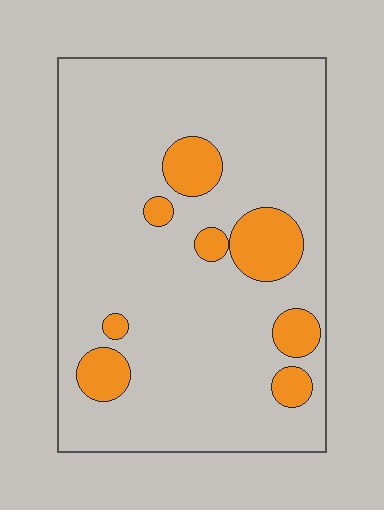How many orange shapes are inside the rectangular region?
8.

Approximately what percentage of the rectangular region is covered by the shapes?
Approximately 15%.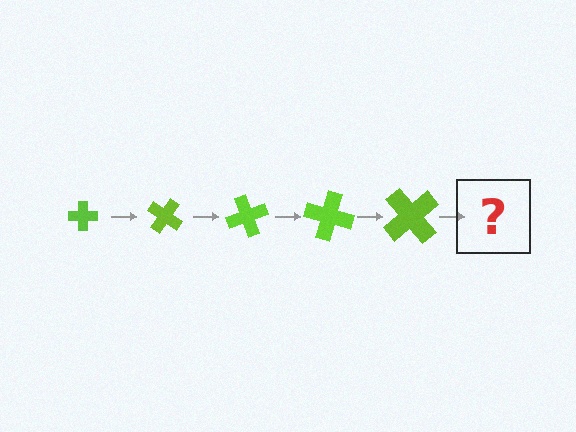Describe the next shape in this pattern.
It should be a cross, larger than the previous one and rotated 175 degrees from the start.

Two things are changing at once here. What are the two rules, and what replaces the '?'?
The two rules are that the cross grows larger each step and it rotates 35 degrees each step. The '?' should be a cross, larger than the previous one and rotated 175 degrees from the start.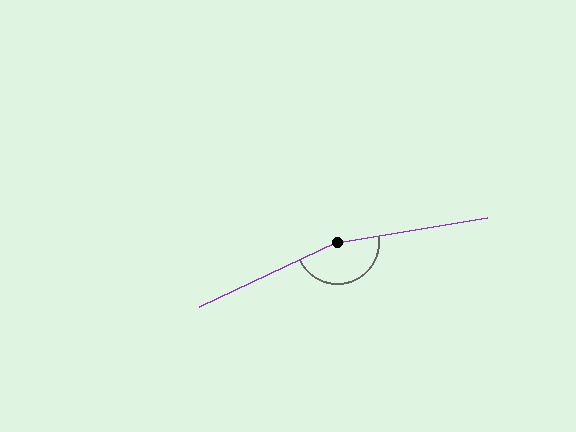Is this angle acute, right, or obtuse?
It is obtuse.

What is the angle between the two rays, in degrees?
Approximately 164 degrees.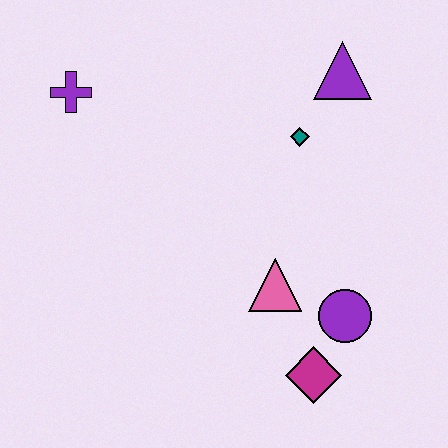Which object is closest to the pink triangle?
The purple circle is closest to the pink triangle.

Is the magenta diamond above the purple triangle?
No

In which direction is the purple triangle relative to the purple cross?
The purple triangle is to the right of the purple cross.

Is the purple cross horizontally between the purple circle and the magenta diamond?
No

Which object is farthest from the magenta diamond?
The purple cross is farthest from the magenta diamond.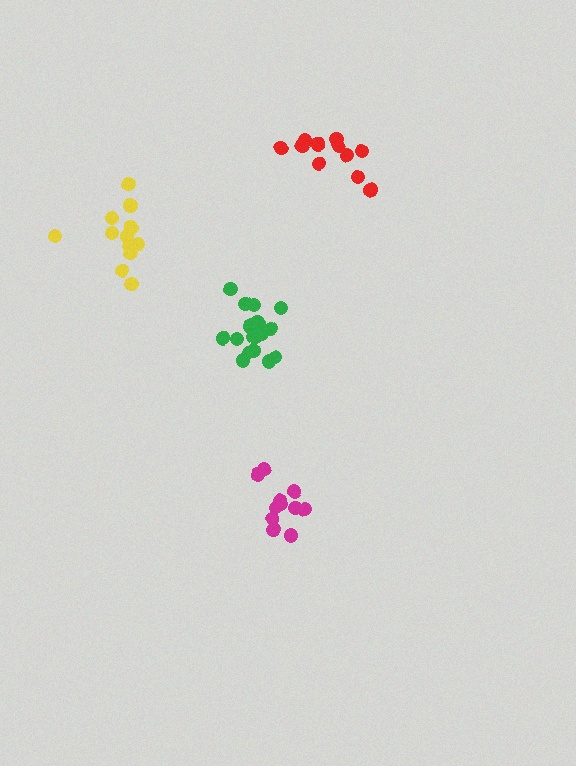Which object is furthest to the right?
The red cluster is rightmost.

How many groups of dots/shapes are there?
There are 4 groups.